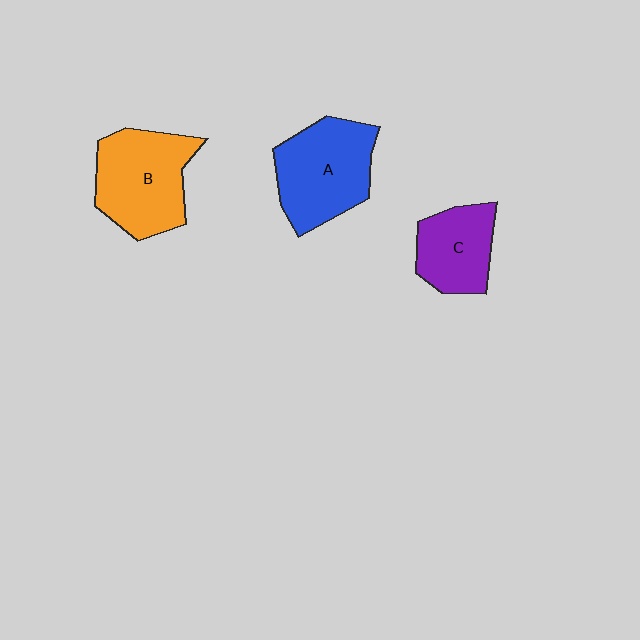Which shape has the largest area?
Shape B (orange).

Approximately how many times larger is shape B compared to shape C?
Approximately 1.5 times.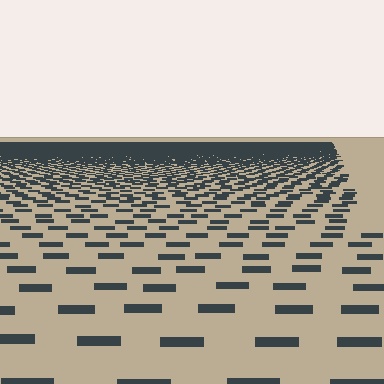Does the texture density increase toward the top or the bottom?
Density increases toward the top.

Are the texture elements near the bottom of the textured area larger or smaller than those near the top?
Larger. Near the bottom, elements are closer to the viewer and appear at a bigger on-screen size.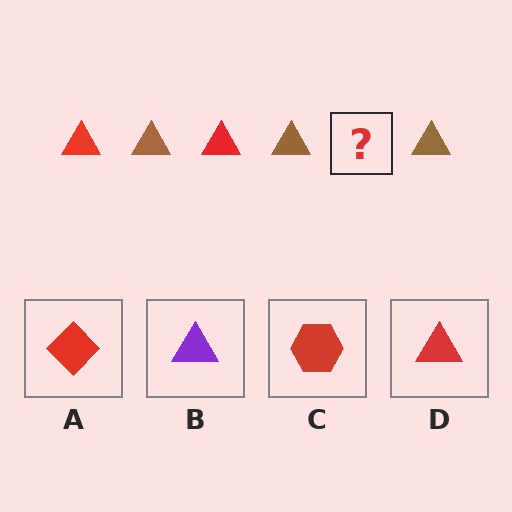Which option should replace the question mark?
Option D.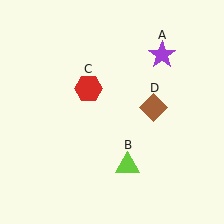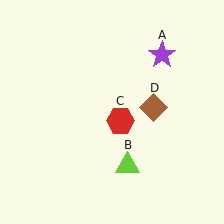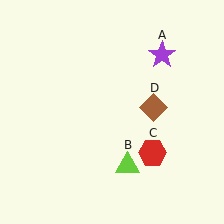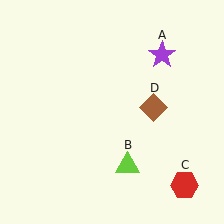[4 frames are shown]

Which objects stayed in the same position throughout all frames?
Purple star (object A) and lime triangle (object B) and brown diamond (object D) remained stationary.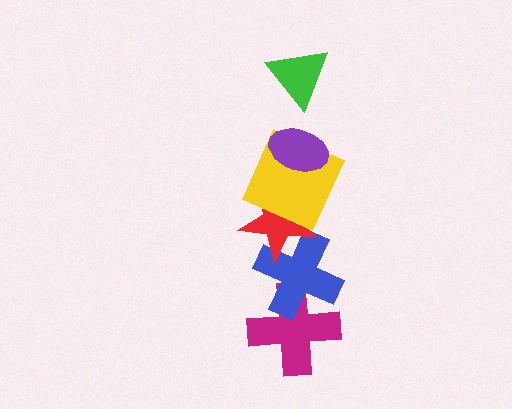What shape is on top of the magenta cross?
The blue cross is on top of the magenta cross.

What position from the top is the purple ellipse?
The purple ellipse is 2nd from the top.